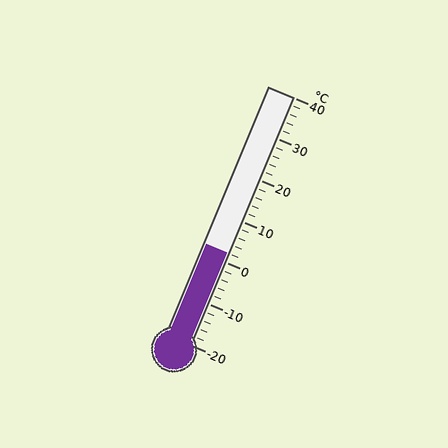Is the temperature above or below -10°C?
The temperature is above -10°C.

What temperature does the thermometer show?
The thermometer shows approximately 2°C.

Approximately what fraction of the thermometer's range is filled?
The thermometer is filled to approximately 35% of its range.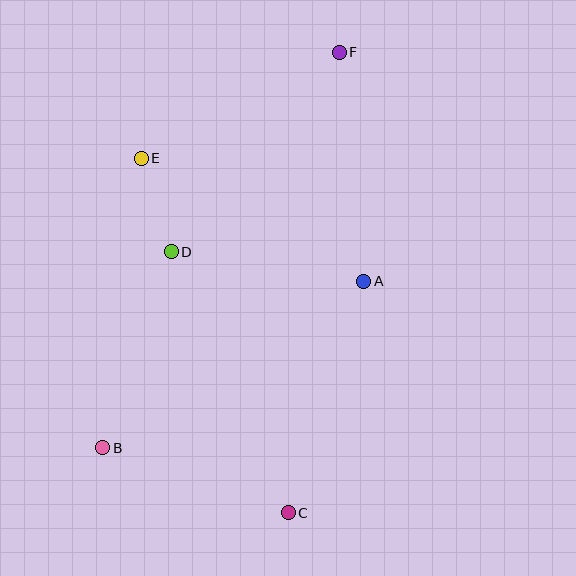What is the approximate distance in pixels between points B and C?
The distance between B and C is approximately 196 pixels.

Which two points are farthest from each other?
Points C and F are farthest from each other.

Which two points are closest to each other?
Points D and E are closest to each other.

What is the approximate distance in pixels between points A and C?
The distance between A and C is approximately 243 pixels.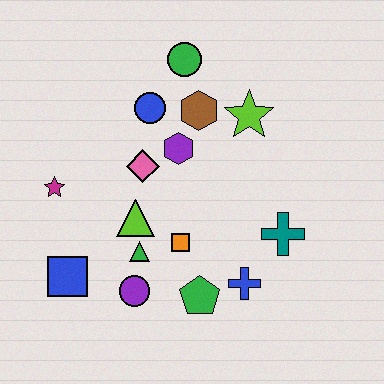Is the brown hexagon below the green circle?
Yes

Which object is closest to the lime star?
The brown hexagon is closest to the lime star.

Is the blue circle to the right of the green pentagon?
No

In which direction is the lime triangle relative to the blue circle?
The lime triangle is below the blue circle.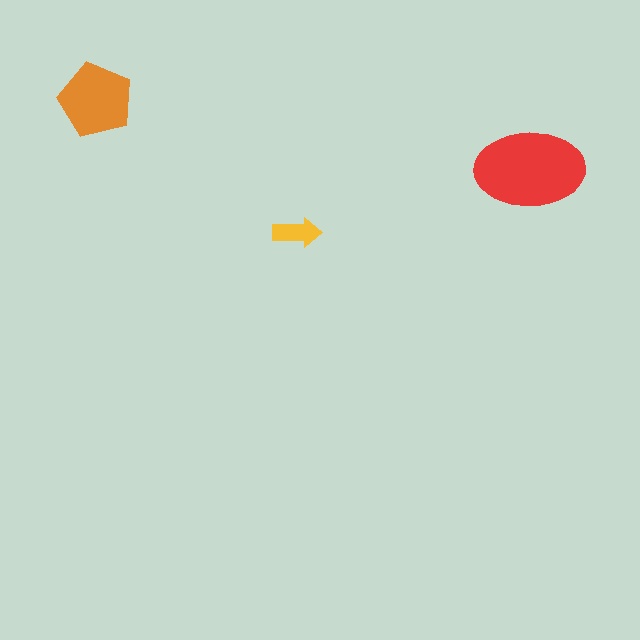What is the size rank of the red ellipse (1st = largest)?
1st.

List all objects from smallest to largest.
The yellow arrow, the orange pentagon, the red ellipse.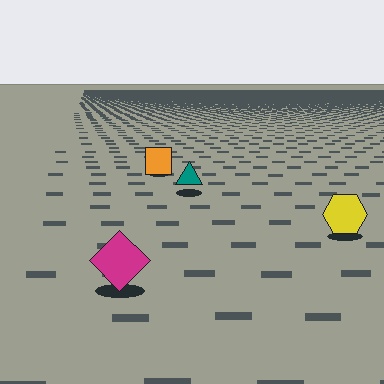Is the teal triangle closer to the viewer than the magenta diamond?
No. The magenta diamond is closer — you can tell from the texture gradient: the ground texture is coarser near it.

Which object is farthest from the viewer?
The orange square is farthest from the viewer. It appears smaller and the ground texture around it is denser.